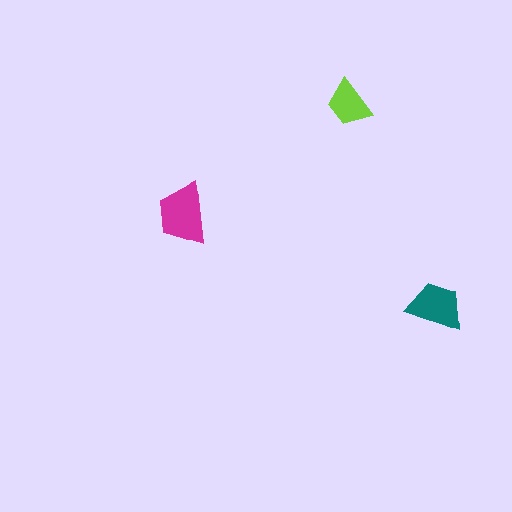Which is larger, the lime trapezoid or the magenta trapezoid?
The magenta one.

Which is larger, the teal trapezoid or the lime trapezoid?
The teal one.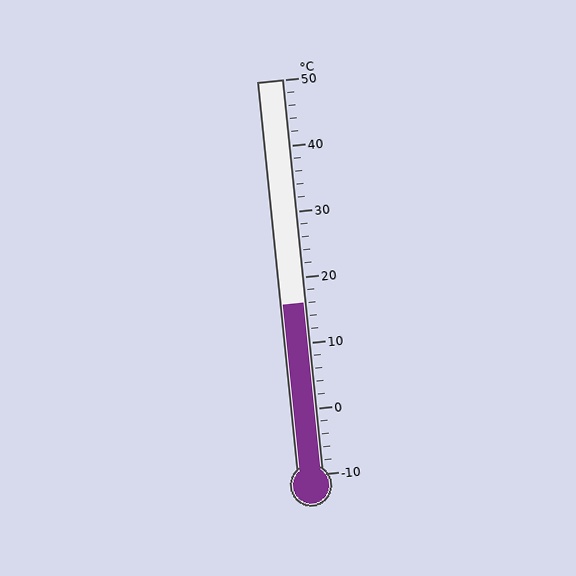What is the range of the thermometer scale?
The thermometer scale ranges from -10°C to 50°C.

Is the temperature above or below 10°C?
The temperature is above 10°C.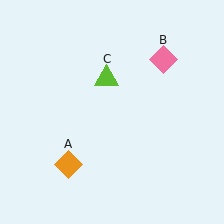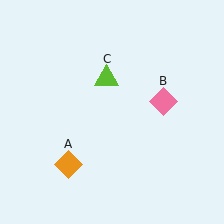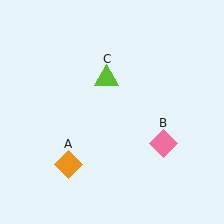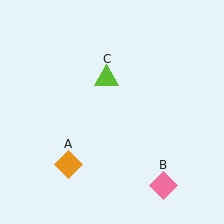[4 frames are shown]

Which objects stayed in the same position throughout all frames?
Orange diamond (object A) and lime triangle (object C) remained stationary.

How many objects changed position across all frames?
1 object changed position: pink diamond (object B).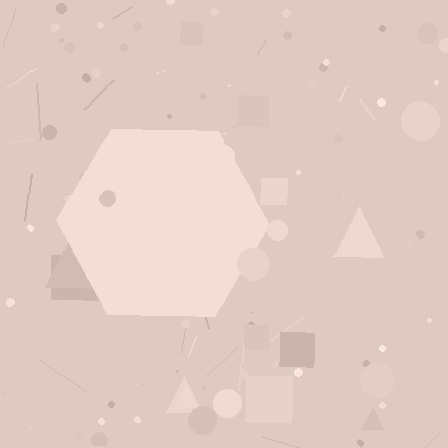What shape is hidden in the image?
A hexagon is hidden in the image.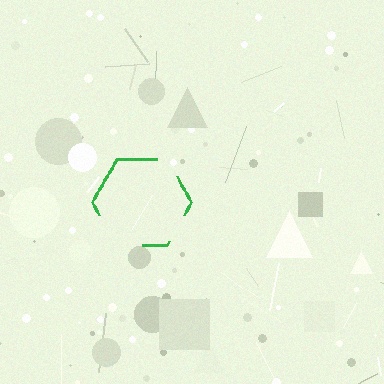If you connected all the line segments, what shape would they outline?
They would outline a hexagon.